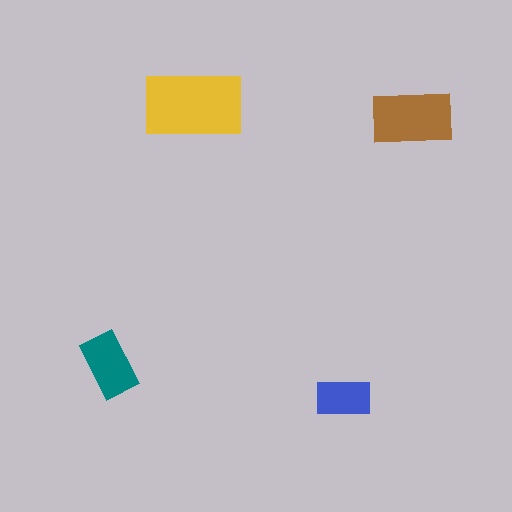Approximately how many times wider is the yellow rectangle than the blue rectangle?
About 2 times wider.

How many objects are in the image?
There are 4 objects in the image.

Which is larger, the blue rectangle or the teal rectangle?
The teal one.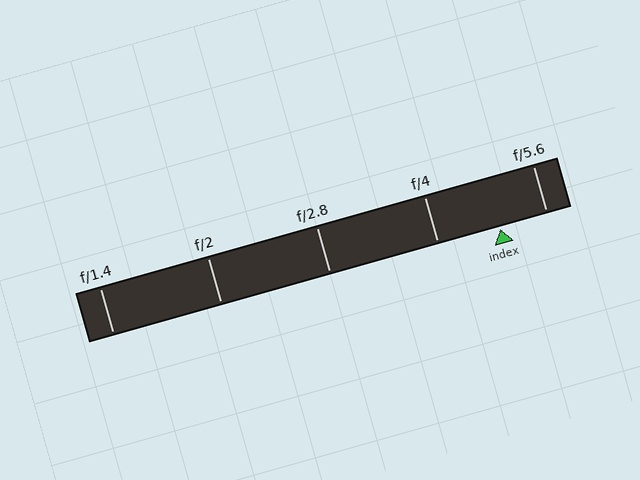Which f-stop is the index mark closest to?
The index mark is closest to f/5.6.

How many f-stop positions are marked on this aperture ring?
There are 5 f-stop positions marked.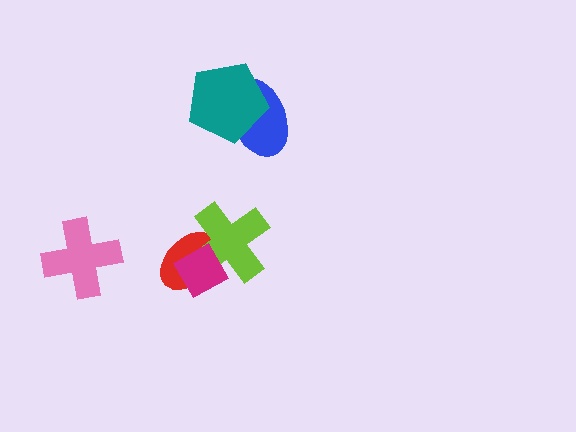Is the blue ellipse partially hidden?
Yes, it is partially covered by another shape.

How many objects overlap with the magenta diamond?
2 objects overlap with the magenta diamond.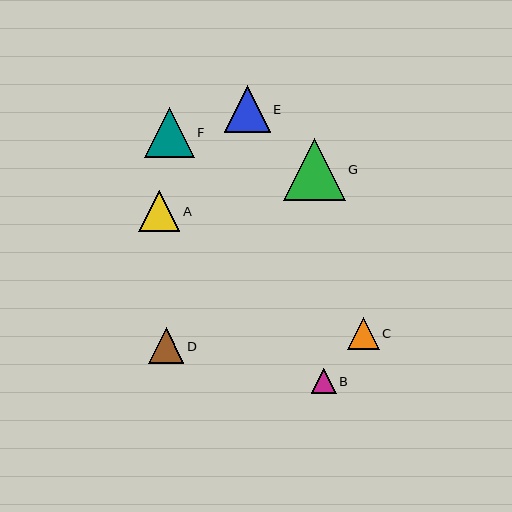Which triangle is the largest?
Triangle G is the largest with a size of approximately 62 pixels.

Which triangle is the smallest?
Triangle B is the smallest with a size of approximately 24 pixels.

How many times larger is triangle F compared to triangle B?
Triangle F is approximately 2.1 times the size of triangle B.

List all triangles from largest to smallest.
From largest to smallest: G, F, E, A, D, C, B.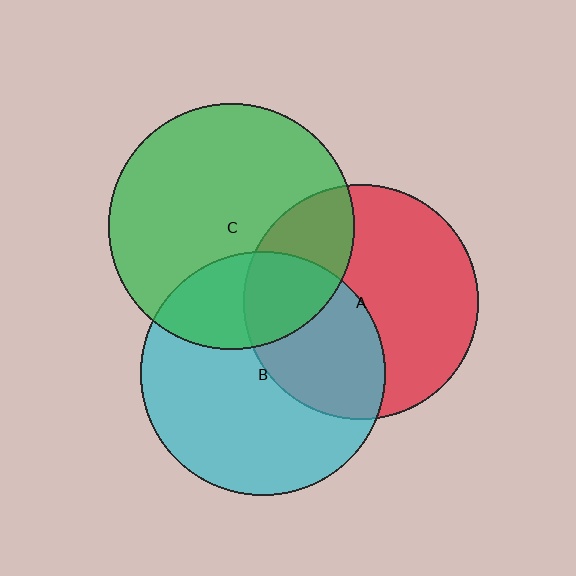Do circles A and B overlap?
Yes.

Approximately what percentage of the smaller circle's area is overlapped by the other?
Approximately 40%.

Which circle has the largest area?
Circle C (green).